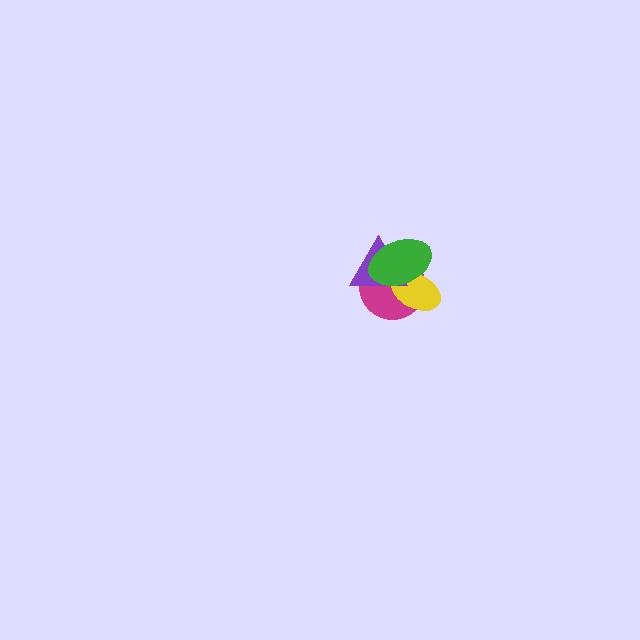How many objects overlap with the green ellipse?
3 objects overlap with the green ellipse.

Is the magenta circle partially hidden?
Yes, it is partially covered by another shape.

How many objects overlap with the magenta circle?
3 objects overlap with the magenta circle.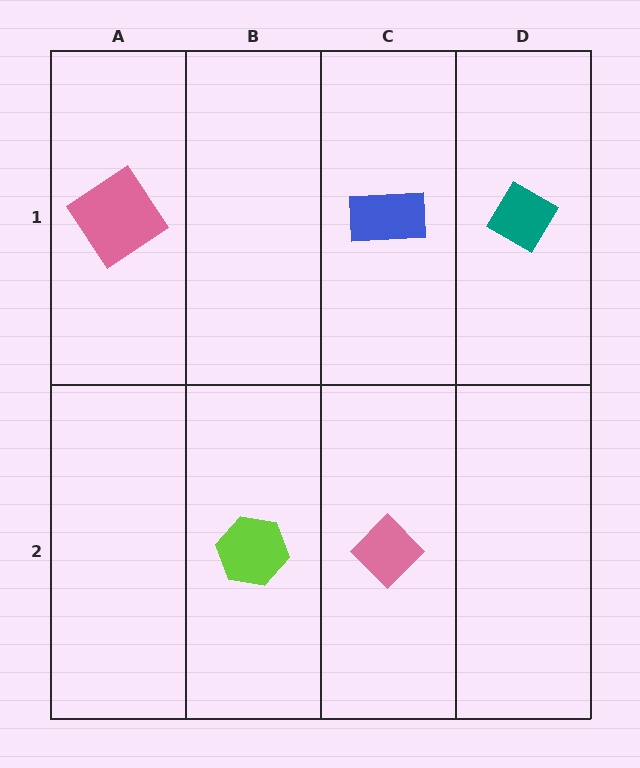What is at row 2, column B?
A lime hexagon.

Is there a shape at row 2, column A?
No, that cell is empty.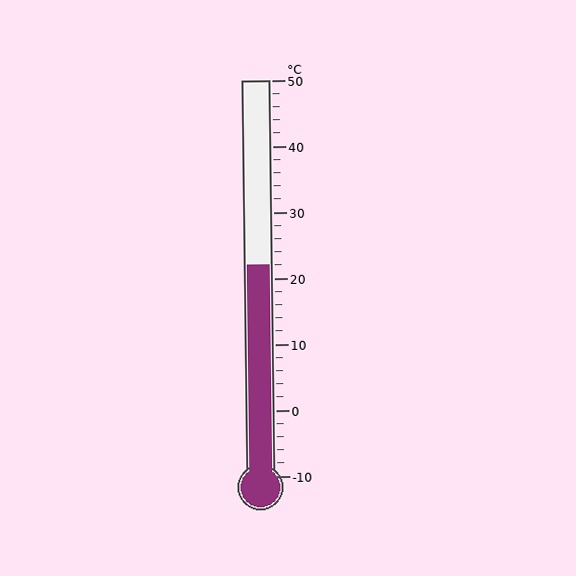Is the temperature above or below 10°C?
The temperature is above 10°C.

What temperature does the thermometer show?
The thermometer shows approximately 22°C.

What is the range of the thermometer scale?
The thermometer scale ranges from -10°C to 50°C.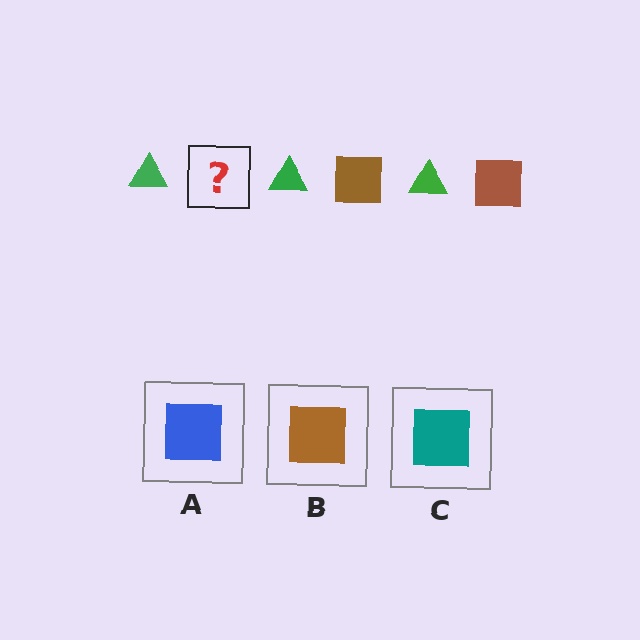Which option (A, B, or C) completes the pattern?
B.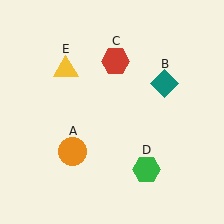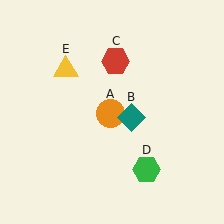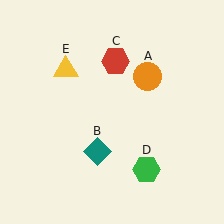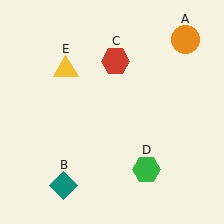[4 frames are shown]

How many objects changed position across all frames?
2 objects changed position: orange circle (object A), teal diamond (object B).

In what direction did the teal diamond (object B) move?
The teal diamond (object B) moved down and to the left.